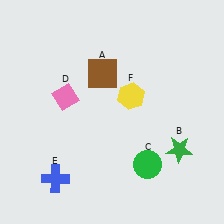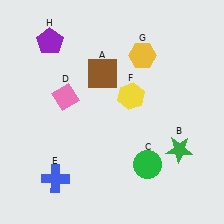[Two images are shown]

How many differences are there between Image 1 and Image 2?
There are 2 differences between the two images.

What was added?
A yellow hexagon (G), a purple pentagon (H) were added in Image 2.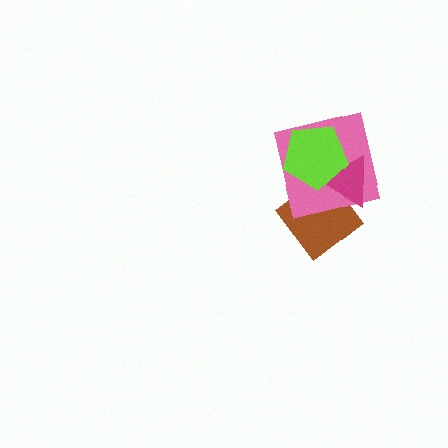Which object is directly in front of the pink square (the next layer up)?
The magenta triangle is directly in front of the pink square.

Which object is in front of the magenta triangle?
The lime pentagon is in front of the magenta triangle.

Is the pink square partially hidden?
Yes, it is partially covered by another shape.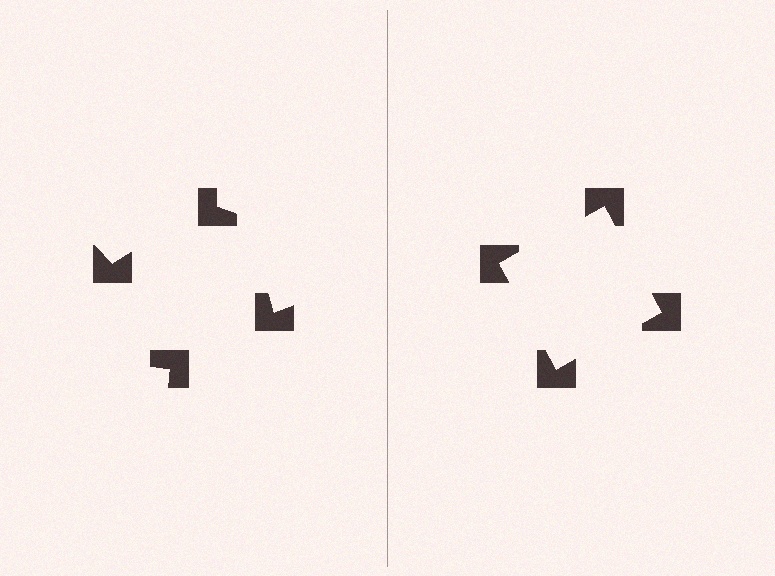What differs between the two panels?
The notched squares are positioned identically on both sides; only the wedge orientations differ. On the right they align to a square; on the left they are misaligned.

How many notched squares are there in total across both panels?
8 — 4 on each side.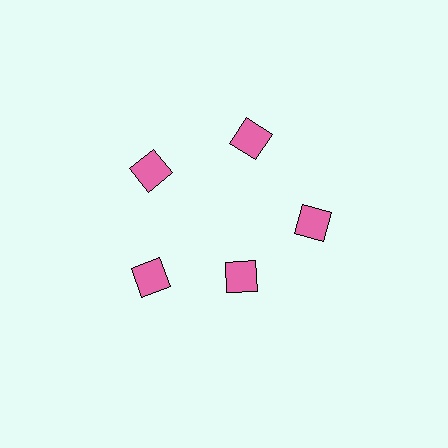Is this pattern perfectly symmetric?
No. The 5 pink diamonds are arranged in a ring, but one element near the 5 o'clock position is pulled inward toward the center, breaking the 5-fold rotational symmetry.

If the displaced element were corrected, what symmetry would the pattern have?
It would have 5-fold rotational symmetry — the pattern would map onto itself every 72 degrees.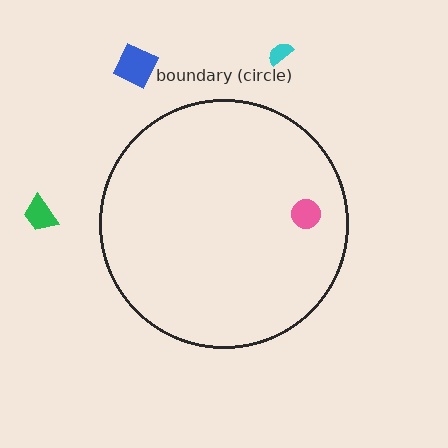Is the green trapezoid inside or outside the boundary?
Outside.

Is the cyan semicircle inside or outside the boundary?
Outside.